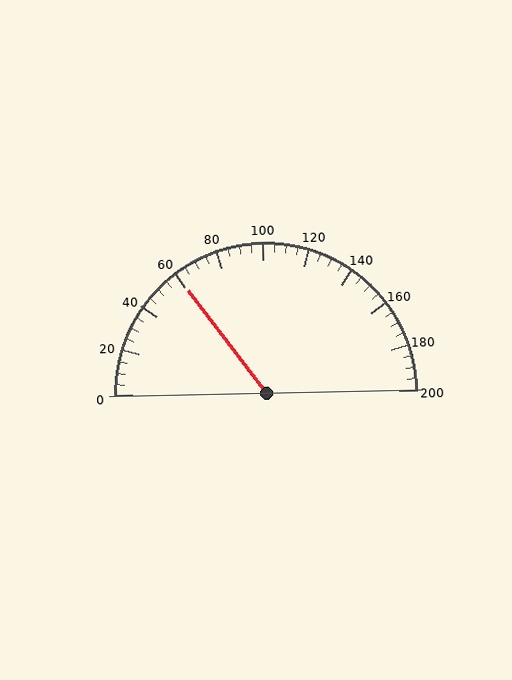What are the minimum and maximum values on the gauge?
The gauge ranges from 0 to 200.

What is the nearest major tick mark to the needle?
The nearest major tick mark is 60.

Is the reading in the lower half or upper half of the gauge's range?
The reading is in the lower half of the range (0 to 200).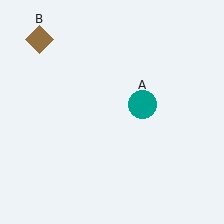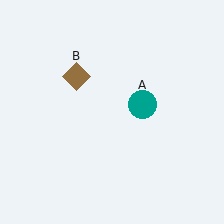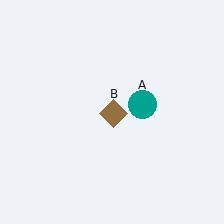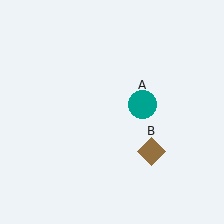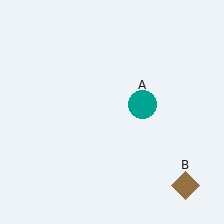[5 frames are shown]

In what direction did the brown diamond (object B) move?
The brown diamond (object B) moved down and to the right.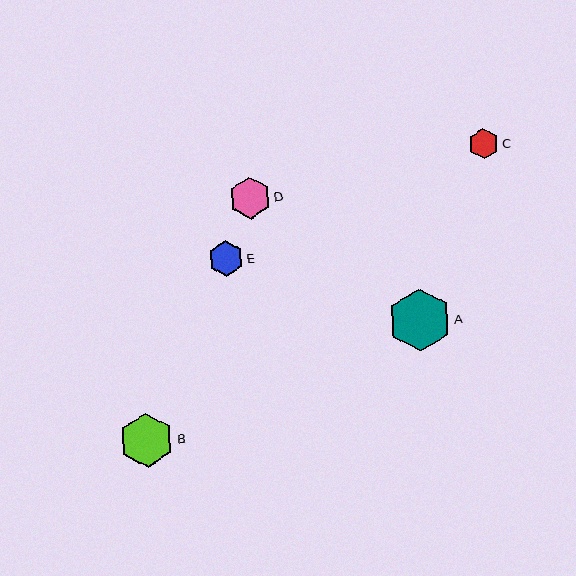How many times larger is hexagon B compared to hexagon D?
Hexagon B is approximately 1.3 times the size of hexagon D.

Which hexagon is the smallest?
Hexagon C is the smallest with a size of approximately 31 pixels.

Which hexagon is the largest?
Hexagon A is the largest with a size of approximately 63 pixels.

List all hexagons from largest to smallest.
From largest to smallest: A, B, D, E, C.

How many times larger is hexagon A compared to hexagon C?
Hexagon A is approximately 2.0 times the size of hexagon C.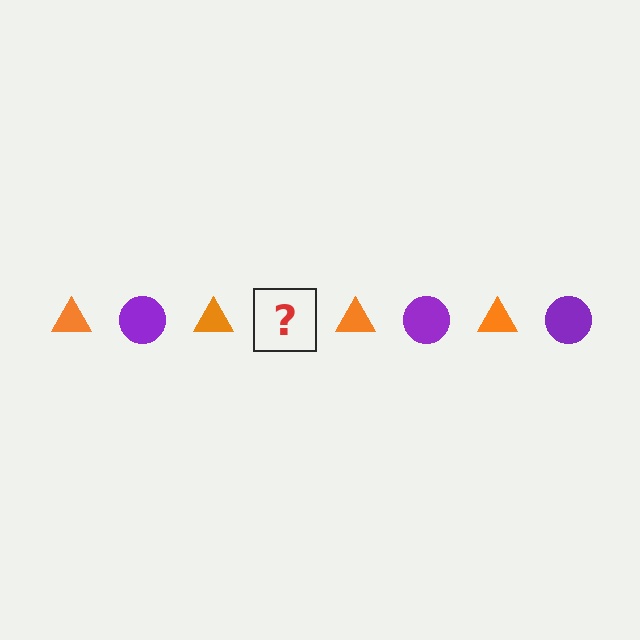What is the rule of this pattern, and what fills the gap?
The rule is that the pattern alternates between orange triangle and purple circle. The gap should be filled with a purple circle.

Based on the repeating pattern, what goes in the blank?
The blank should be a purple circle.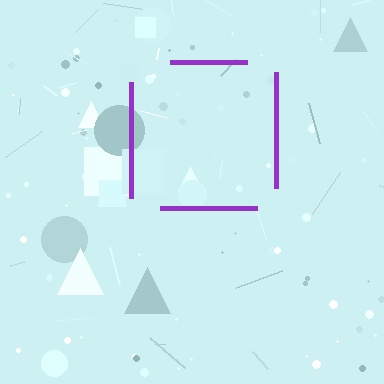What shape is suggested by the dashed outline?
The dashed outline suggests a square.